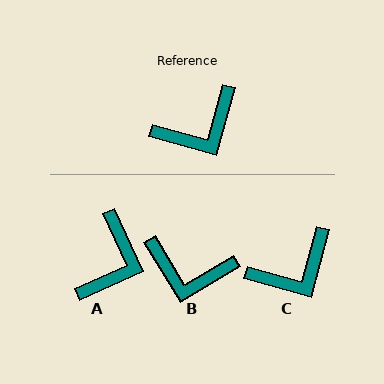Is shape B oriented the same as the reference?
No, it is off by about 44 degrees.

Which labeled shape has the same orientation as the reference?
C.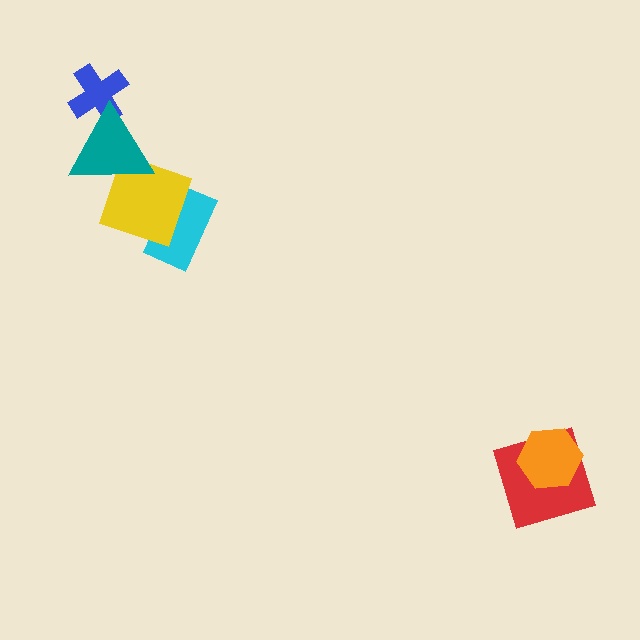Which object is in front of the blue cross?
The teal triangle is in front of the blue cross.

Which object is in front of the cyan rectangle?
The yellow square is in front of the cyan rectangle.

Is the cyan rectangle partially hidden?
Yes, it is partially covered by another shape.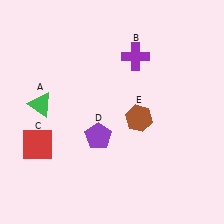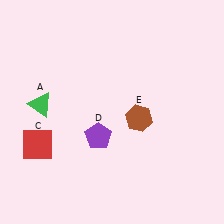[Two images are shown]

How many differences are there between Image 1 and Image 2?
There is 1 difference between the two images.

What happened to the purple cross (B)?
The purple cross (B) was removed in Image 2. It was in the top-right area of Image 1.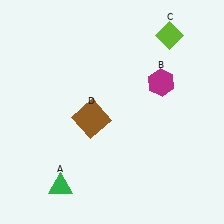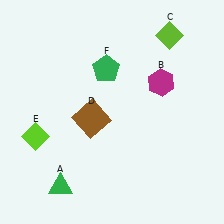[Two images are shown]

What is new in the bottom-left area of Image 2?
A lime diamond (E) was added in the bottom-left area of Image 2.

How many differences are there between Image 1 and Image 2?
There are 2 differences between the two images.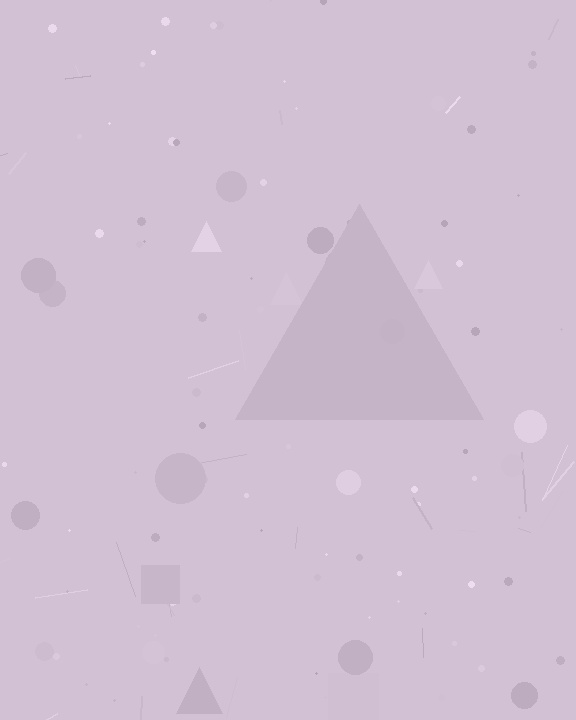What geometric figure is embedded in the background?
A triangle is embedded in the background.